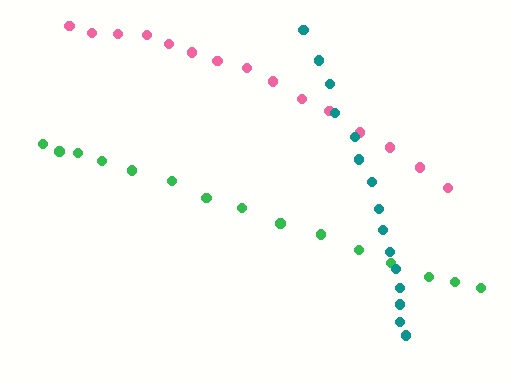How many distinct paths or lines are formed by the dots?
There are 3 distinct paths.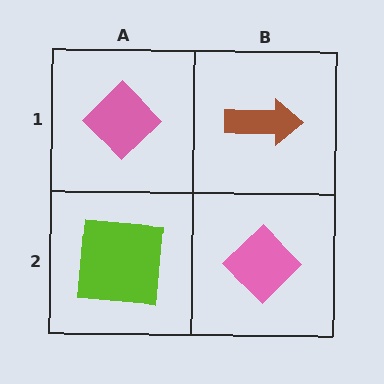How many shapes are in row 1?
2 shapes.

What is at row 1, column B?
A brown arrow.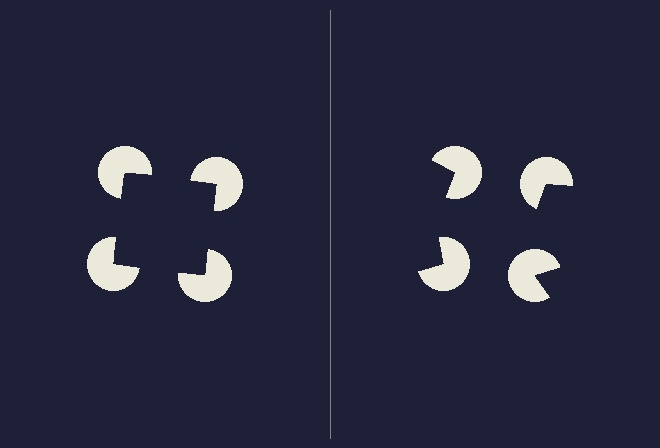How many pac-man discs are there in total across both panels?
8 — 4 on each side.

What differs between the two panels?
The pac-man discs are positioned identically on both sides; only the wedge orientations differ. On the left they align to a square; on the right they are misaligned.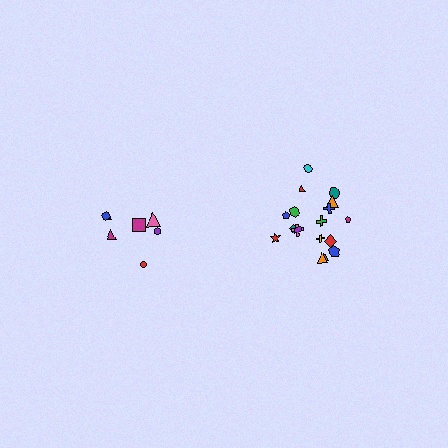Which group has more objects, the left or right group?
The right group.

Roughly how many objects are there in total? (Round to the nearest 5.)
Roughly 25 objects in total.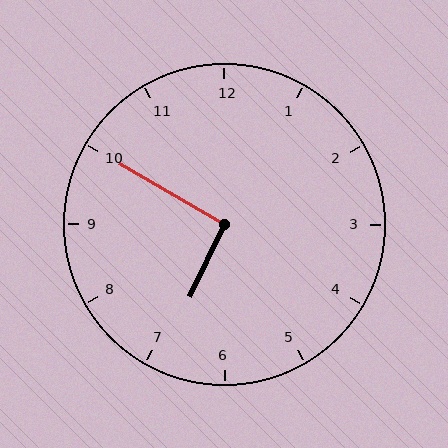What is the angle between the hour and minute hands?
Approximately 95 degrees.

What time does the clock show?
6:50.